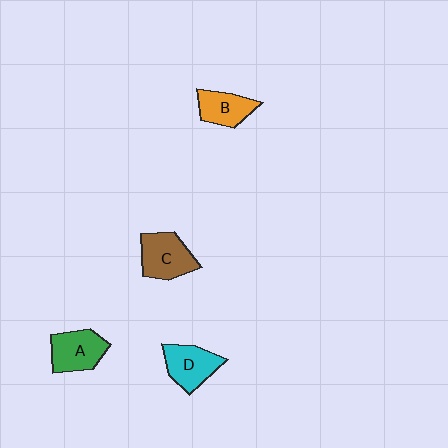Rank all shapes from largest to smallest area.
From largest to smallest: C (brown), A (green), D (cyan), B (orange).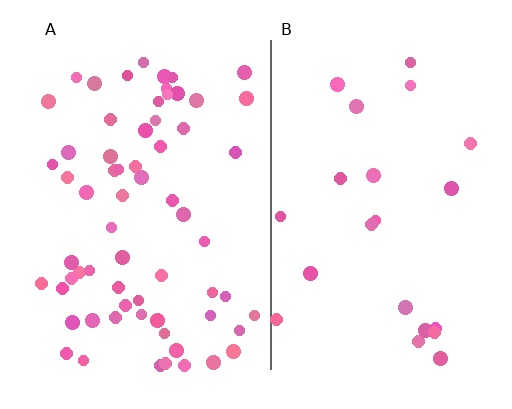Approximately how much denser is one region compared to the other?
Approximately 3.0× — region A over region B.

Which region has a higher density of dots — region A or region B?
A (the left).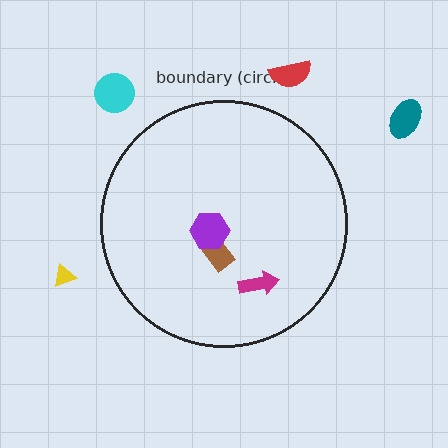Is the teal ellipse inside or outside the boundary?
Outside.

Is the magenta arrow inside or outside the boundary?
Inside.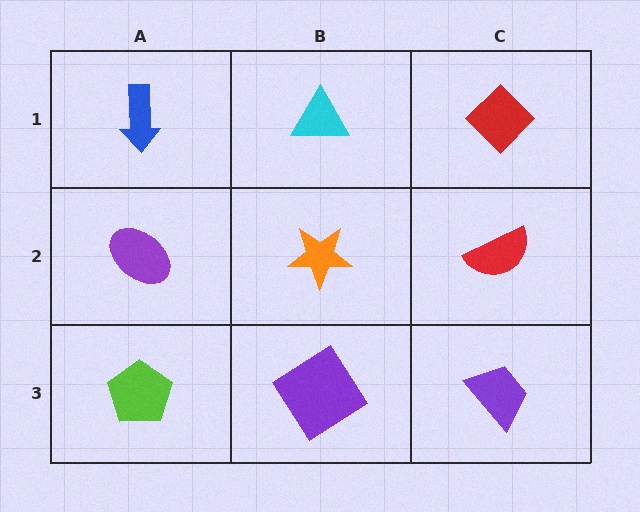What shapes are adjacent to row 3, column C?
A red semicircle (row 2, column C), a purple diamond (row 3, column B).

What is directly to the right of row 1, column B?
A red diamond.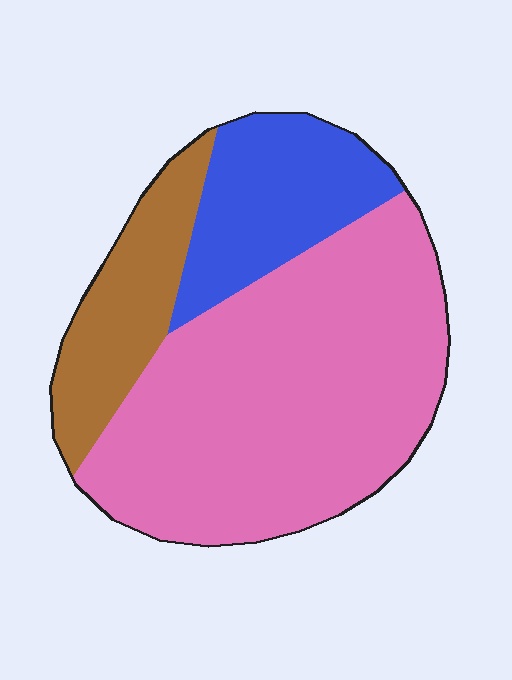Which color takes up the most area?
Pink, at roughly 60%.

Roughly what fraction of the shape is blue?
Blue takes up about one fifth (1/5) of the shape.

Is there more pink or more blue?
Pink.